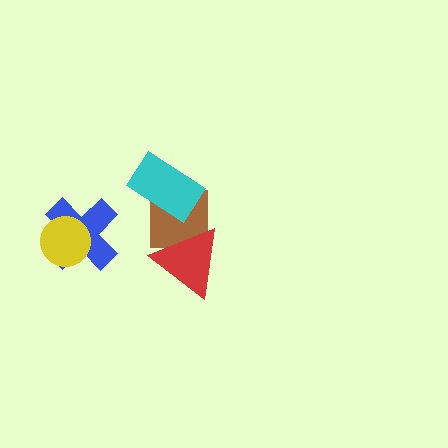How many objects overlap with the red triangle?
1 object overlaps with the red triangle.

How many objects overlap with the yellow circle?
1 object overlaps with the yellow circle.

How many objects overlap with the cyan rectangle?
1 object overlaps with the cyan rectangle.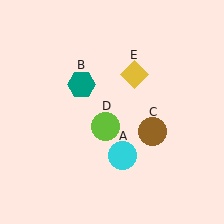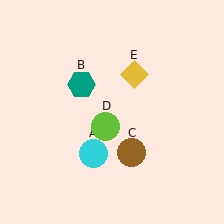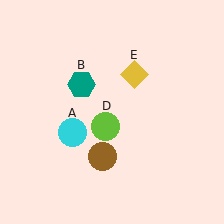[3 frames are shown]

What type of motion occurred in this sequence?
The cyan circle (object A), brown circle (object C) rotated clockwise around the center of the scene.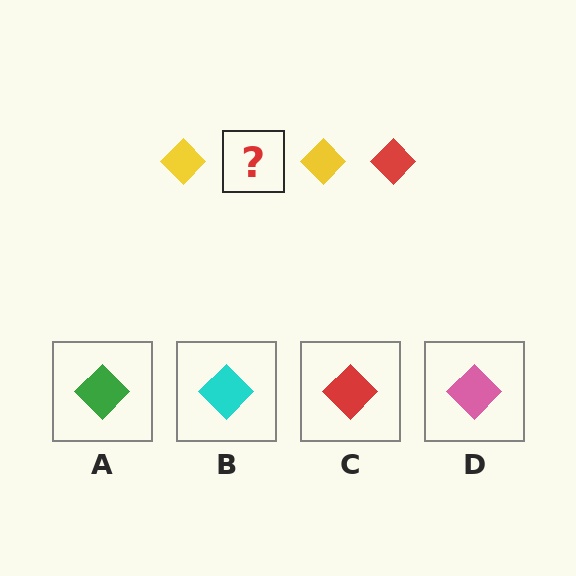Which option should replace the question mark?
Option C.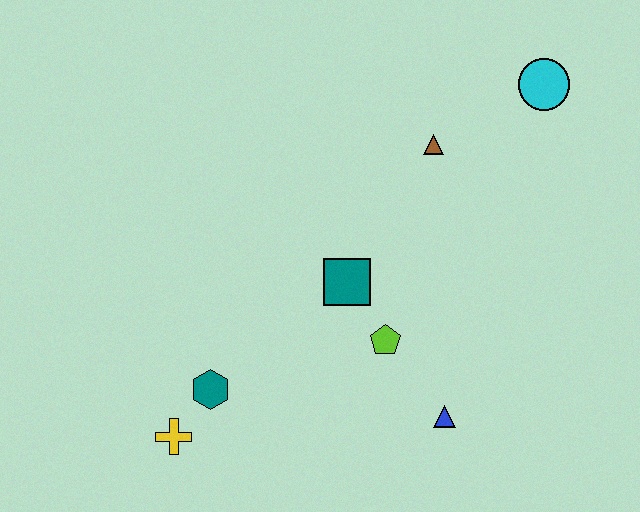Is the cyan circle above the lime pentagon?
Yes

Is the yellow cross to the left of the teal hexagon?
Yes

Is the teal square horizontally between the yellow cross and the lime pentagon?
Yes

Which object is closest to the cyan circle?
The brown triangle is closest to the cyan circle.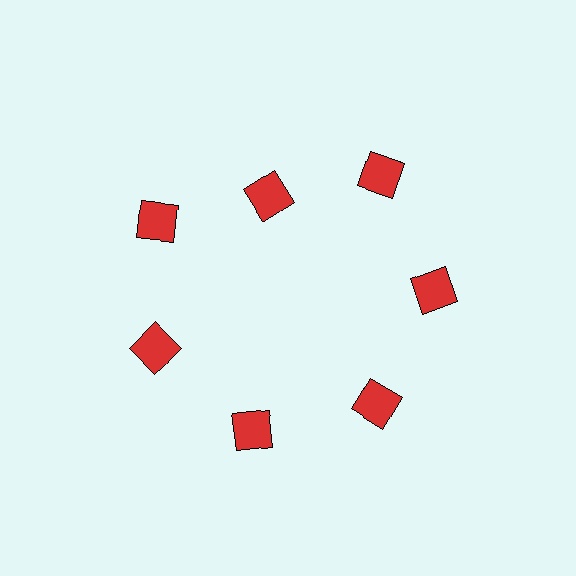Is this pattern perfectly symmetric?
No. The 7 red squares are arranged in a ring, but one element near the 12 o'clock position is pulled inward toward the center, breaking the 7-fold rotational symmetry.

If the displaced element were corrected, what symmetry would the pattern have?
It would have 7-fold rotational symmetry — the pattern would map onto itself every 51 degrees.